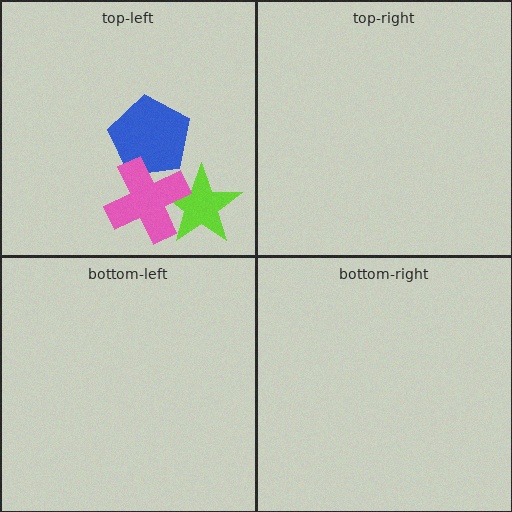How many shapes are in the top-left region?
3.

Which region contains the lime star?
The top-left region.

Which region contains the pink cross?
The top-left region.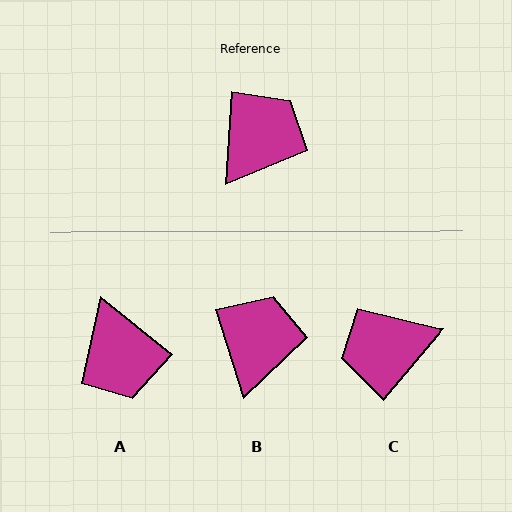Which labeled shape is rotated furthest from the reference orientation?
C, about 144 degrees away.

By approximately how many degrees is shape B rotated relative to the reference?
Approximately 21 degrees counter-clockwise.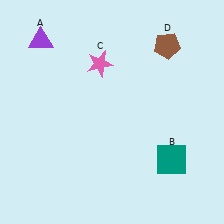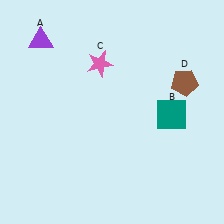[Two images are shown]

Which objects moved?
The objects that moved are: the teal square (B), the brown pentagon (D).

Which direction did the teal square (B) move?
The teal square (B) moved up.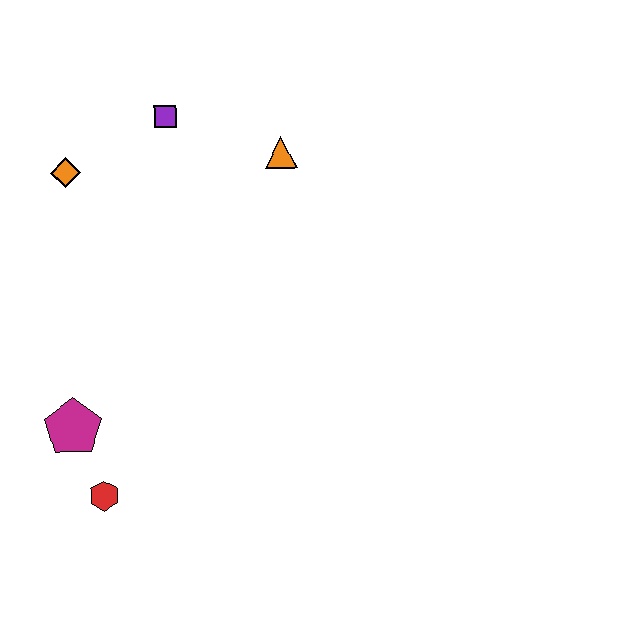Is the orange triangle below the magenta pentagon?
No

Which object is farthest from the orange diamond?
The red hexagon is farthest from the orange diamond.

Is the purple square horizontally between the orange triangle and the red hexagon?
Yes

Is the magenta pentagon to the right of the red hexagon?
No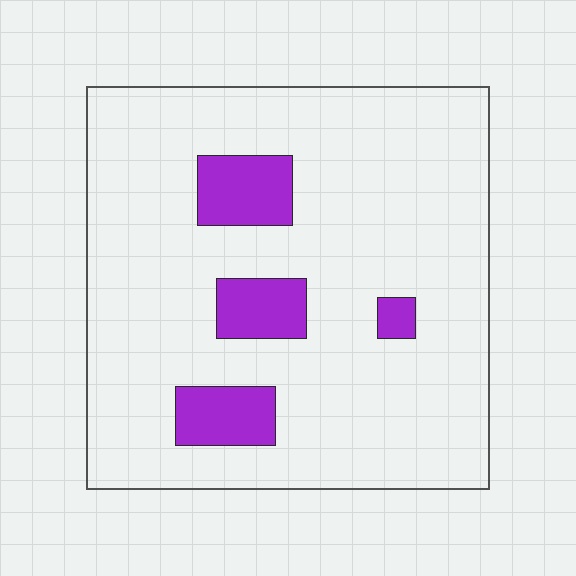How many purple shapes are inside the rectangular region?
4.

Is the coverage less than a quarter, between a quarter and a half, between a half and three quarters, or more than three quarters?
Less than a quarter.